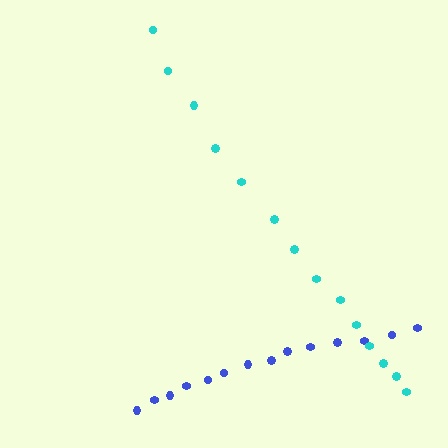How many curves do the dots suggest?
There are 2 distinct paths.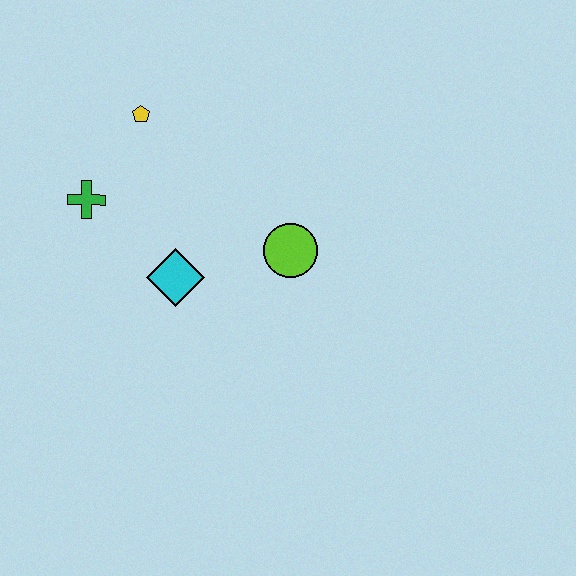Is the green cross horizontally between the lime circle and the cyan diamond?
No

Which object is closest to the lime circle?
The cyan diamond is closest to the lime circle.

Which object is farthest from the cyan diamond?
The yellow pentagon is farthest from the cyan diamond.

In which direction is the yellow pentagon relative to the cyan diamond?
The yellow pentagon is above the cyan diamond.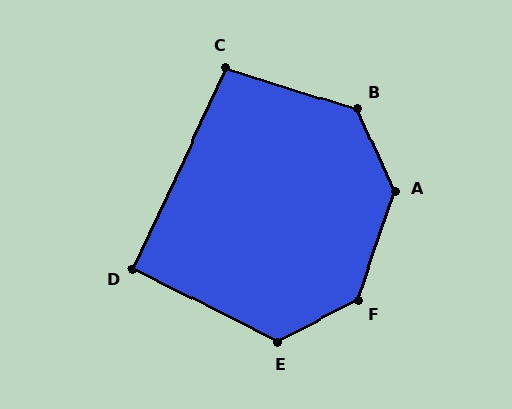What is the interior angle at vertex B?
Approximately 131 degrees (obtuse).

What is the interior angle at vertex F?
Approximately 137 degrees (obtuse).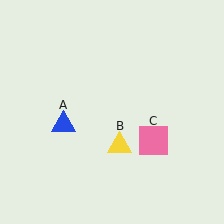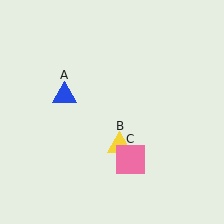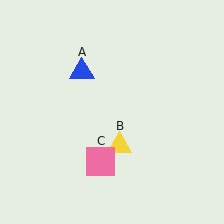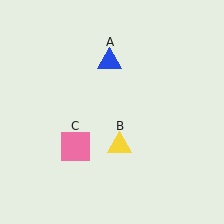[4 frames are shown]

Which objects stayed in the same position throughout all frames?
Yellow triangle (object B) remained stationary.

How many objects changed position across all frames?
2 objects changed position: blue triangle (object A), pink square (object C).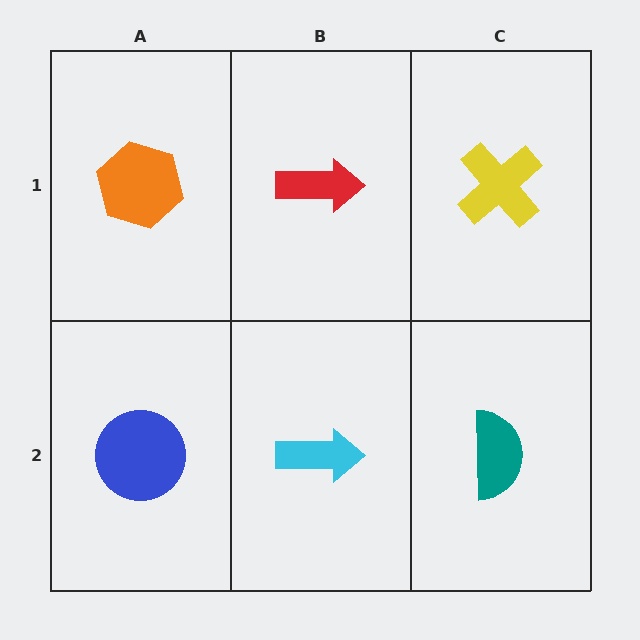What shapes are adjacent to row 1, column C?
A teal semicircle (row 2, column C), a red arrow (row 1, column B).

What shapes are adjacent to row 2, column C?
A yellow cross (row 1, column C), a cyan arrow (row 2, column B).